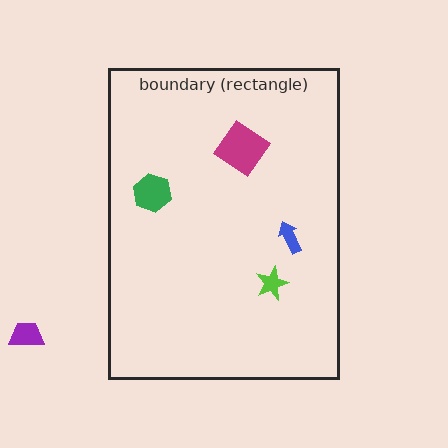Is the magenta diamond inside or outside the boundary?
Inside.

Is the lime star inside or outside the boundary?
Inside.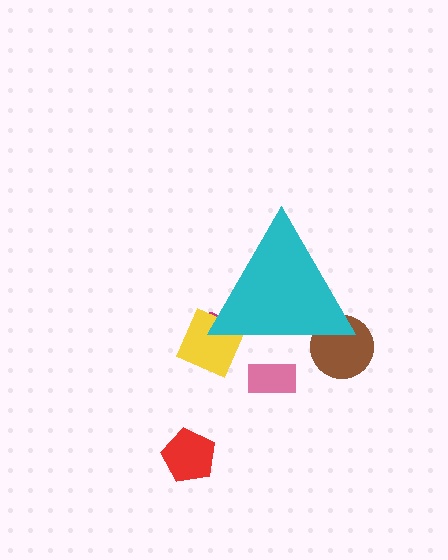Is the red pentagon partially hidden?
No, the red pentagon is fully visible.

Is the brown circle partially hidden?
Yes, the brown circle is partially hidden behind the cyan triangle.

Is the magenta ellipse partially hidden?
Yes, the magenta ellipse is partially hidden behind the cyan triangle.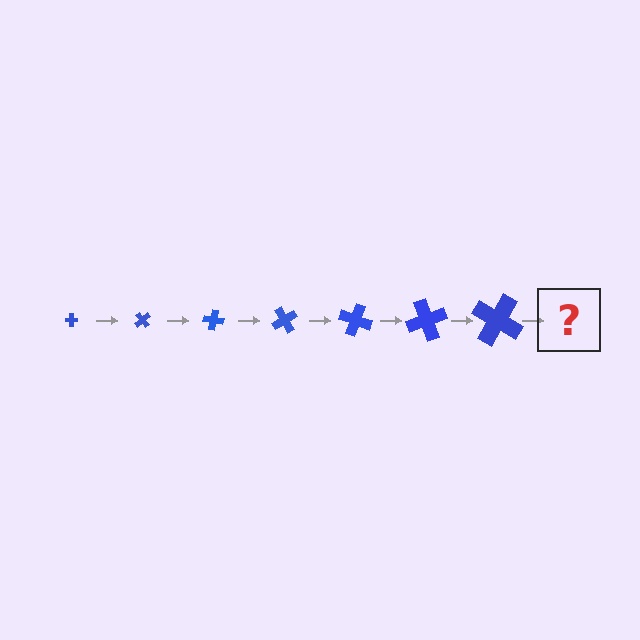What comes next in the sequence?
The next element should be a cross, larger than the previous one and rotated 350 degrees from the start.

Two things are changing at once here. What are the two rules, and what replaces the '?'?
The two rules are that the cross grows larger each step and it rotates 50 degrees each step. The '?' should be a cross, larger than the previous one and rotated 350 degrees from the start.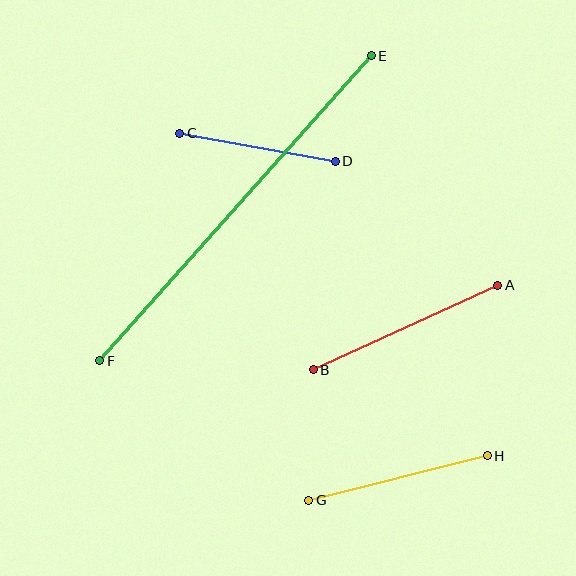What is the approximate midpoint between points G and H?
The midpoint is at approximately (398, 478) pixels.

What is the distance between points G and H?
The distance is approximately 184 pixels.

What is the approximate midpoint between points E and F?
The midpoint is at approximately (235, 208) pixels.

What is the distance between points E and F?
The distance is approximately 408 pixels.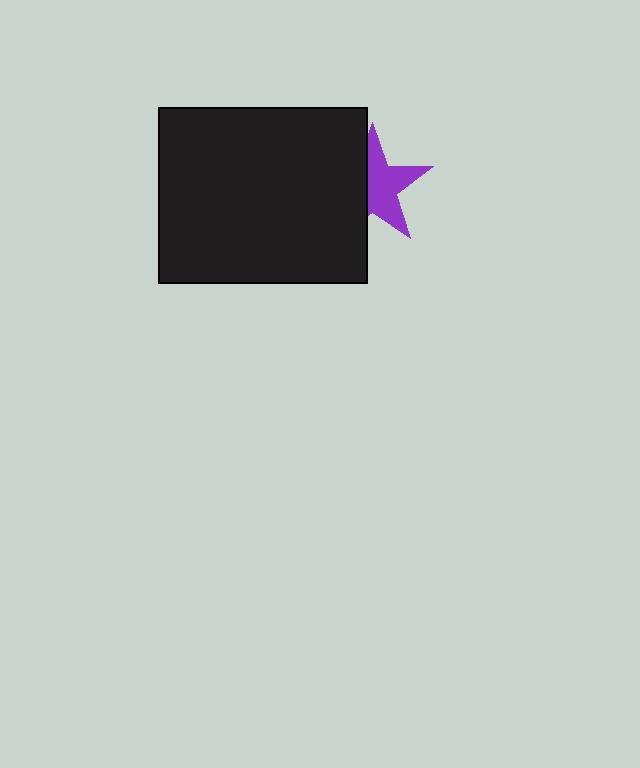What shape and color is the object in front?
The object in front is a black rectangle.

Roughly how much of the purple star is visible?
About half of it is visible (roughly 58%).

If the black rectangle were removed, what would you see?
You would see the complete purple star.